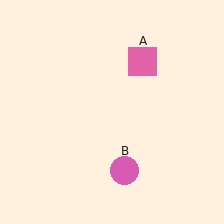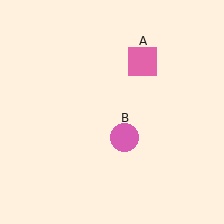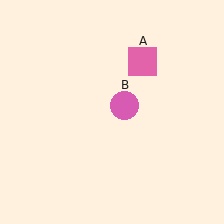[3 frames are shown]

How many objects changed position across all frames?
1 object changed position: pink circle (object B).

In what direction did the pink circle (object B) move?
The pink circle (object B) moved up.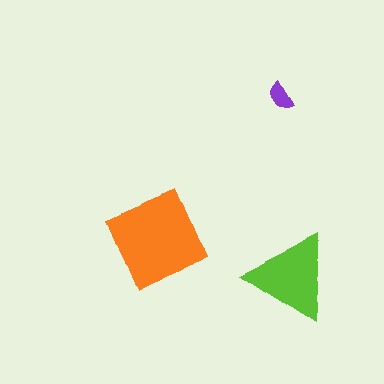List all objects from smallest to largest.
The purple semicircle, the lime triangle, the orange diamond.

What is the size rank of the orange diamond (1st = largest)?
1st.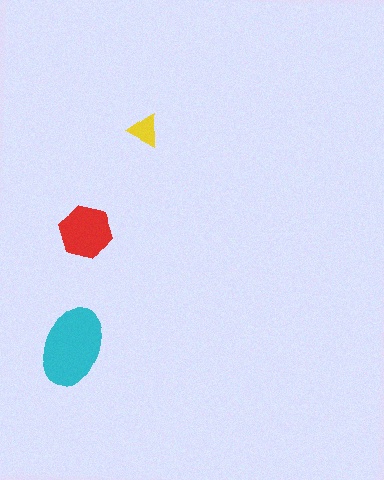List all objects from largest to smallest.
The cyan ellipse, the red hexagon, the yellow triangle.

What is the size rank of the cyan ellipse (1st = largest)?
1st.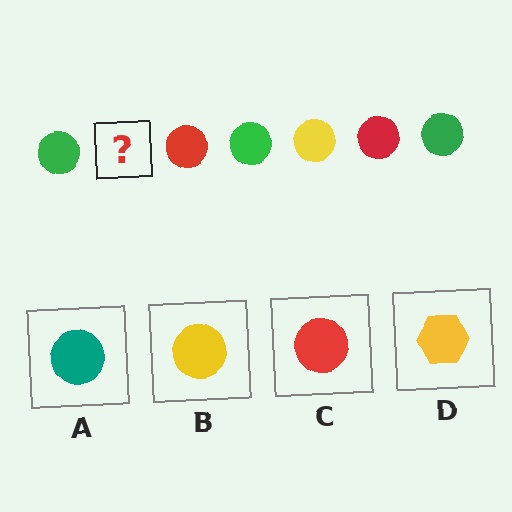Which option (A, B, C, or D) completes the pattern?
B.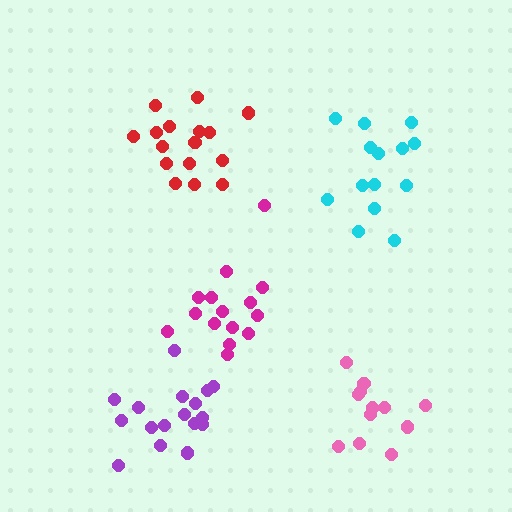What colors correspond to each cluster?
The clusters are colored: magenta, pink, cyan, red, purple.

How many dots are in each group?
Group 1: 15 dots, Group 2: 12 dots, Group 3: 14 dots, Group 4: 16 dots, Group 5: 17 dots (74 total).